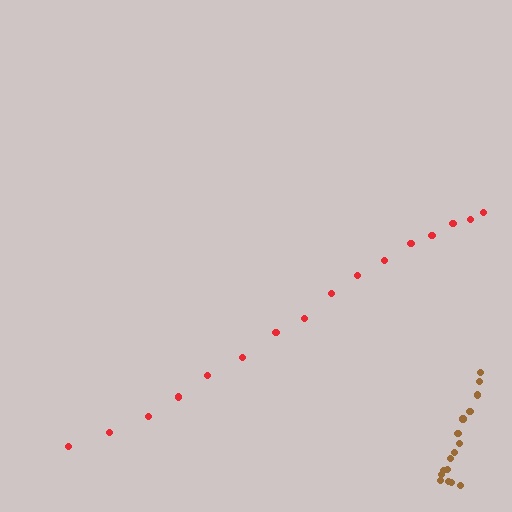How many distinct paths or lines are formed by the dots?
There are 2 distinct paths.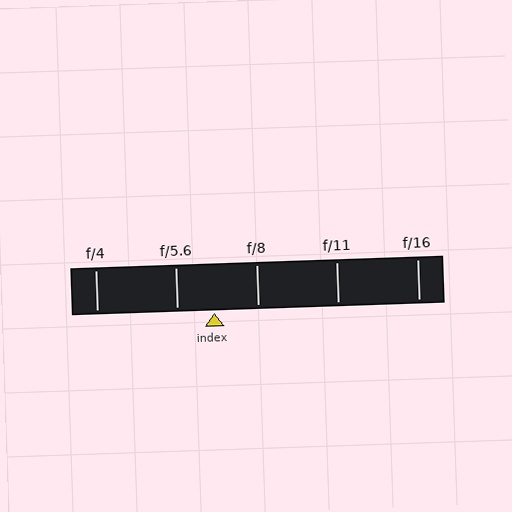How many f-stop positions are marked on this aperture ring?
There are 5 f-stop positions marked.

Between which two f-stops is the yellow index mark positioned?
The index mark is between f/5.6 and f/8.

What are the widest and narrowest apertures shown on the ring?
The widest aperture shown is f/4 and the narrowest is f/16.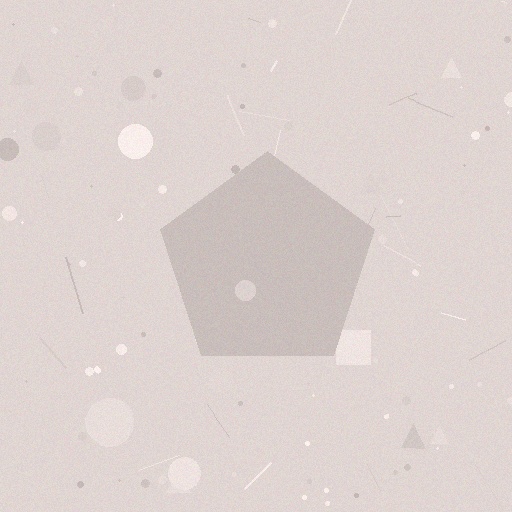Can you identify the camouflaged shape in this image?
The camouflaged shape is a pentagon.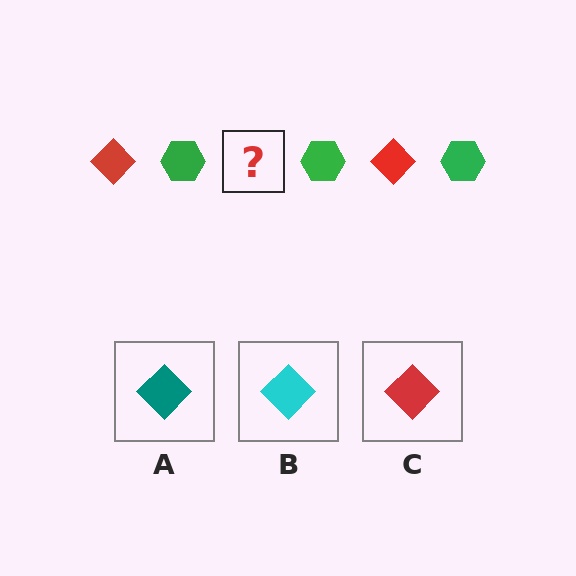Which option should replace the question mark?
Option C.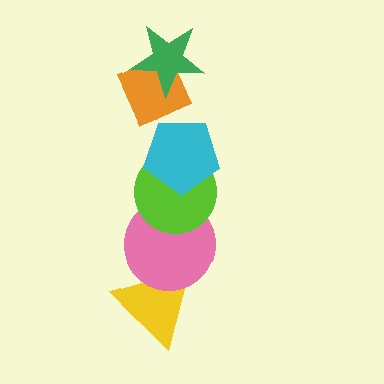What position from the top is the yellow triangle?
The yellow triangle is 6th from the top.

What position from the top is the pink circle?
The pink circle is 5th from the top.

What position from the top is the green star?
The green star is 1st from the top.